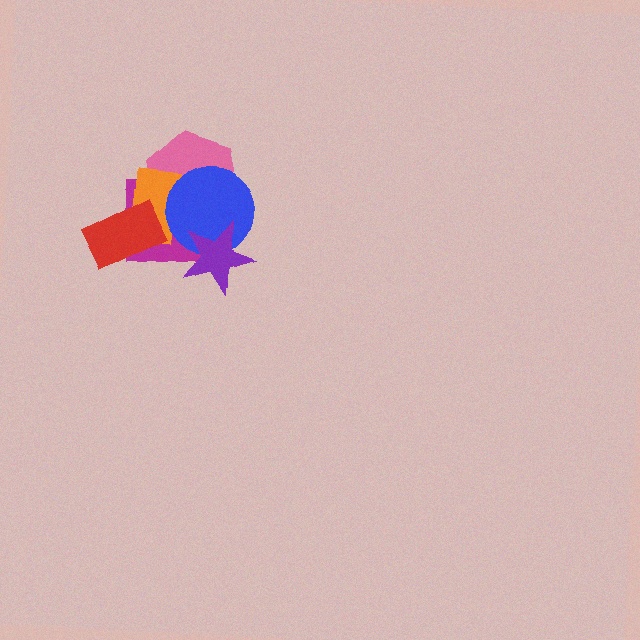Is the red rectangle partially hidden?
No, no other shape covers it.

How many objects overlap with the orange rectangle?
4 objects overlap with the orange rectangle.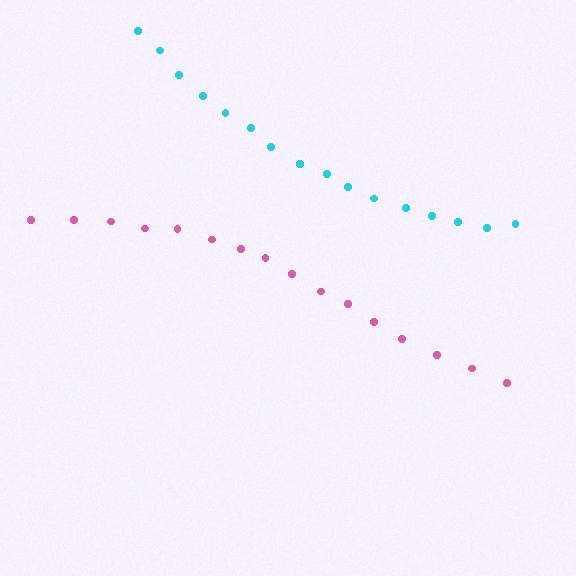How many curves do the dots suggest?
There are 2 distinct paths.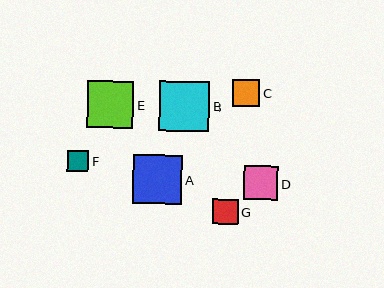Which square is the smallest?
Square F is the smallest with a size of approximately 21 pixels.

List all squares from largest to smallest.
From largest to smallest: B, A, E, D, C, G, F.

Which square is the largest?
Square B is the largest with a size of approximately 51 pixels.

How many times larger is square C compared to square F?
Square C is approximately 1.3 times the size of square F.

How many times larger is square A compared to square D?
Square A is approximately 1.4 times the size of square D.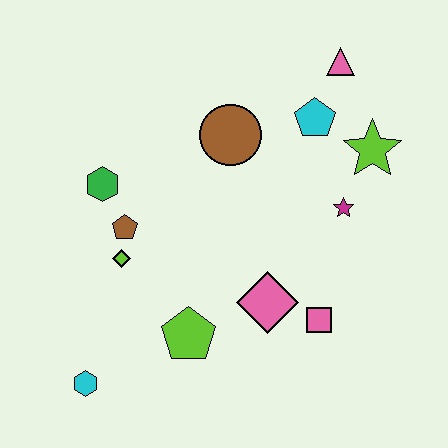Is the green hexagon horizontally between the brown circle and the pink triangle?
No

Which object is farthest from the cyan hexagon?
The pink triangle is farthest from the cyan hexagon.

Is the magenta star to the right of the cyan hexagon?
Yes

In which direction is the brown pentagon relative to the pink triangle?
The brown pentagon is to the left of the pink triangle.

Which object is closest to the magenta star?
The lime star is closest to the magenta star.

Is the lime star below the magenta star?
No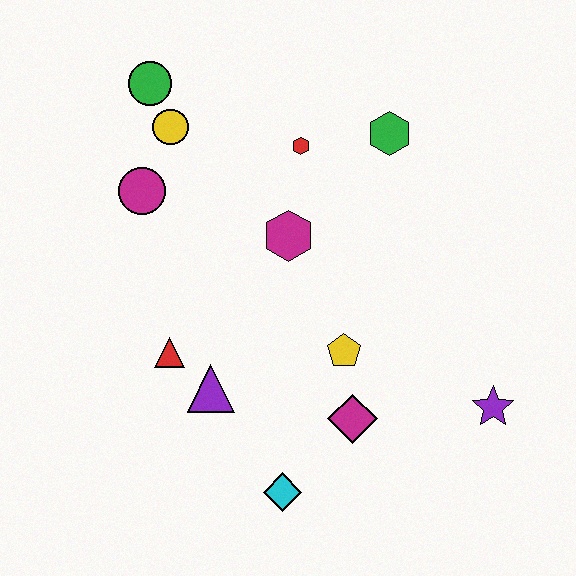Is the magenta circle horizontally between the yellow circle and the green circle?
No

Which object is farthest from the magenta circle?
The purple star is farthest from the magenta circle.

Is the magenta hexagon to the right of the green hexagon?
No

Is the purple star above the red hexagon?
No